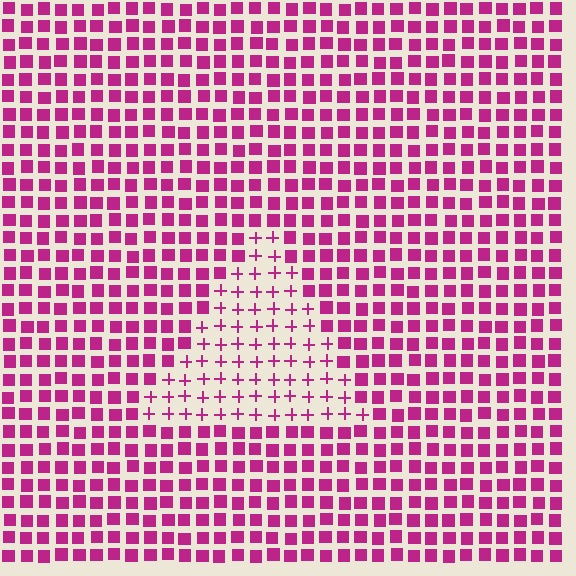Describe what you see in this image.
The image is filled with small magenta elements arranged in a uniform grid. A triangle-shaped region contains plus signs, while the surrounding area contains squares. The boundary is defined purely by the change in element shape.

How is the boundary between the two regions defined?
The boundary is defined by a change in element shape: plus signs inside vs. squares outside. All elements share the same color and spacing.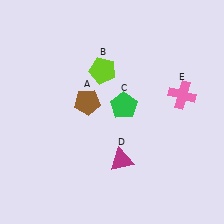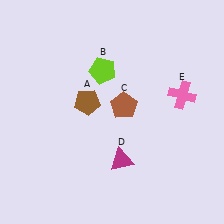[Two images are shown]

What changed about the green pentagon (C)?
In Image 1, C is green. In Image 2, it changed to brown.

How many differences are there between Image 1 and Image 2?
There is 1 difference between the two images.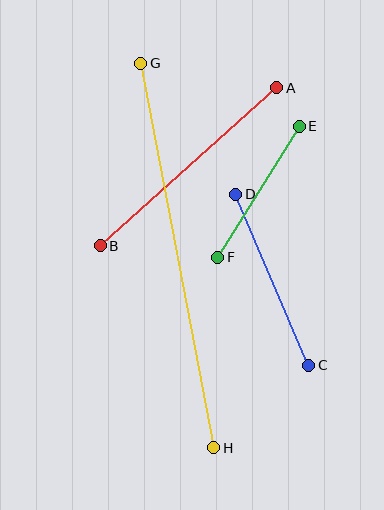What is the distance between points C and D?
The distance is approximately 186 pixels.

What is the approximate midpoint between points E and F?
The midpoint is at approximately (258, 192) pixels.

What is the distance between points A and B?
The distance is approximately 237 pixels.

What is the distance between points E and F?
The distance is approximately 154 pixels.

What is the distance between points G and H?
The distance is approximately 391 pixels.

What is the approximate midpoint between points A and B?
The midpoint is at approximately (189, 167) pixels.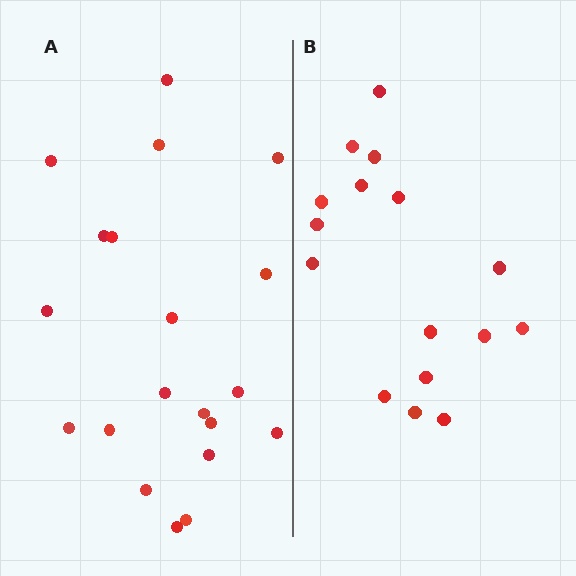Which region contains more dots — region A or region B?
Region A (the left region) has more dots.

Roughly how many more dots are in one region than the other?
Region A has about 4 more dots than region B.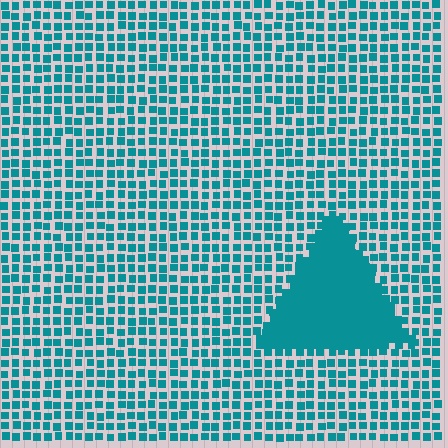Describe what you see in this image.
The image contains small teal elements arranged at two different densities. A triangle-shaped region is visible where the elements are more densely packed than the surrounding area.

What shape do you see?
I see a triangle.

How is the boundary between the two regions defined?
The boundary is defined by a change in element density (approximately 2.6x ratio). All elements are the same color, size, and shape.